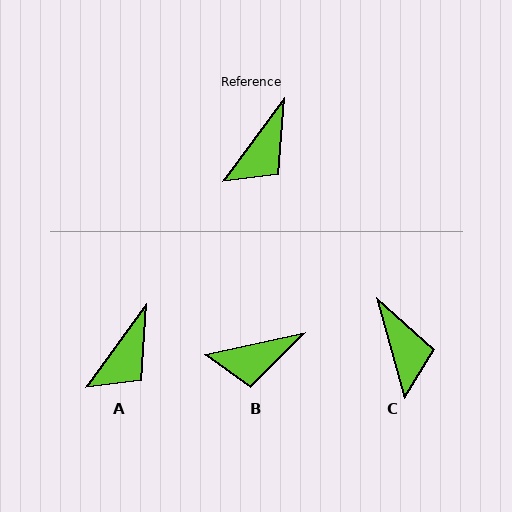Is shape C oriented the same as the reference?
No, it is off by about 52 degrees.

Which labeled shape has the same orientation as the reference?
A.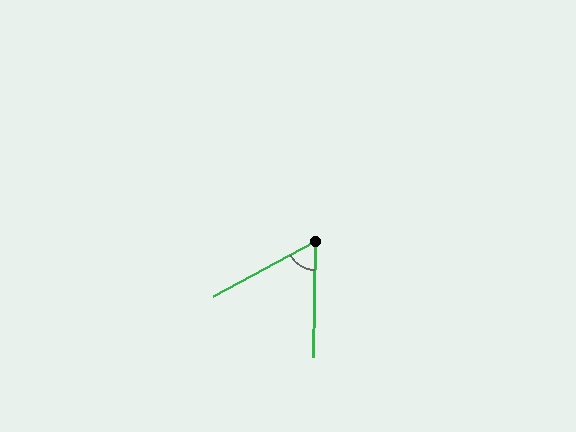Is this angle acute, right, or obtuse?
It is acute.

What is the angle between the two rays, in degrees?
Approximately 60 degrees.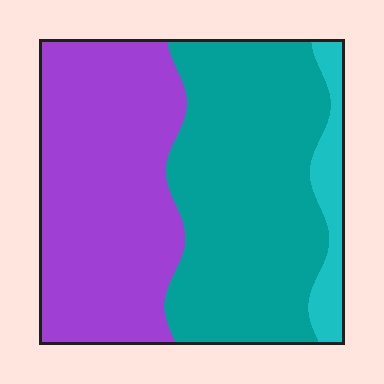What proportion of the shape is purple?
Purple covers around 45% of the shape.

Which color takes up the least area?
Cyan, at roughly 10%.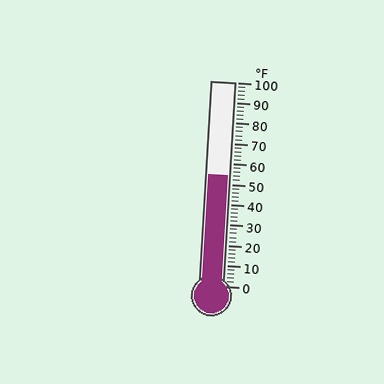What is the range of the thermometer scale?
The thermometer scale ranges from 0°F to 100°F.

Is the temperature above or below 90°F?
The temperature is below 90°F.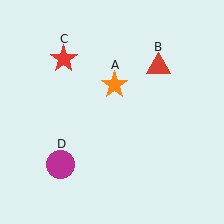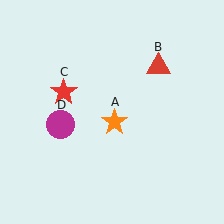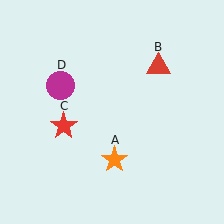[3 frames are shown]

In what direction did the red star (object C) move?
The red star (object C) moved down.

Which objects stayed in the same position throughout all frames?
Red triangle (object B) remained stationary.